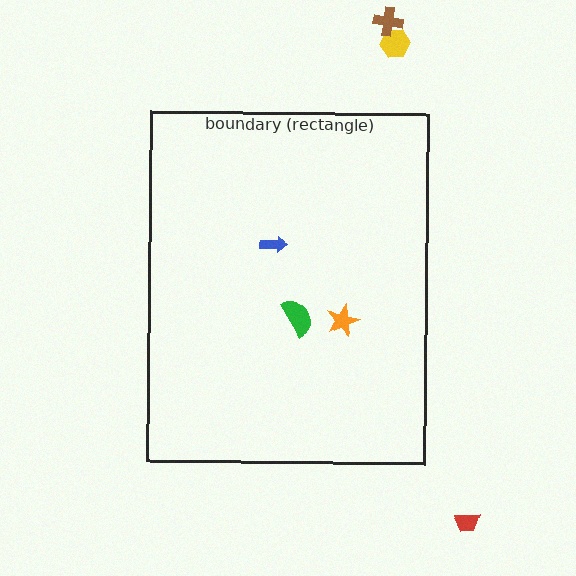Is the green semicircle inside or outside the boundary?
Inside.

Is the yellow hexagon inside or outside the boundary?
Outside.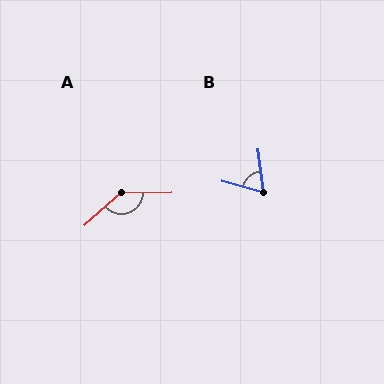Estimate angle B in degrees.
Approximately 67 degrees.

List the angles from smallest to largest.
B (67°), A (139°).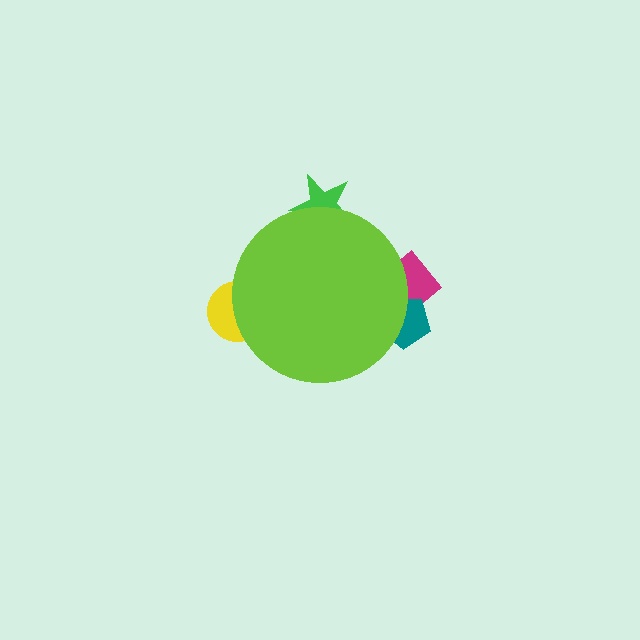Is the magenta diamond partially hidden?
Yes, the magenta diamond is partially hidden behind the lime circle.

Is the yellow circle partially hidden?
Yes, the yellow circle is partially hidden behind the lime circle.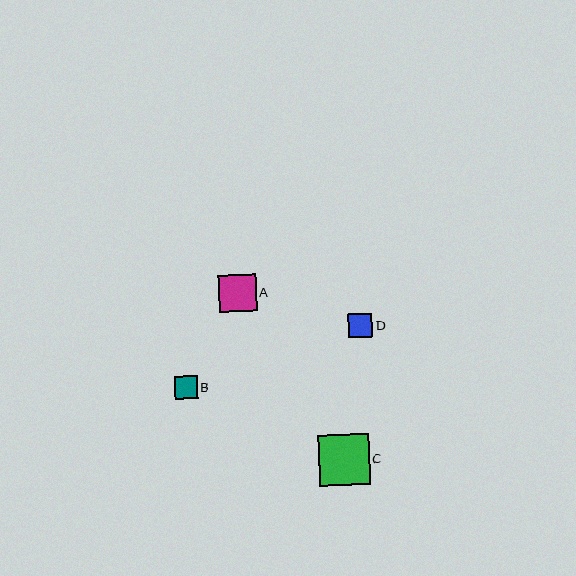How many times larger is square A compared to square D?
Square A is approximately 1.5 times the size of square D.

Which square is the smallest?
Square B is the smallest with a size of approximately 23 pixels.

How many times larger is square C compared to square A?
Square C is approximately 1.4 times the size of square A.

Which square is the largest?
Square C is the largest with a size of approximately 51 pixels.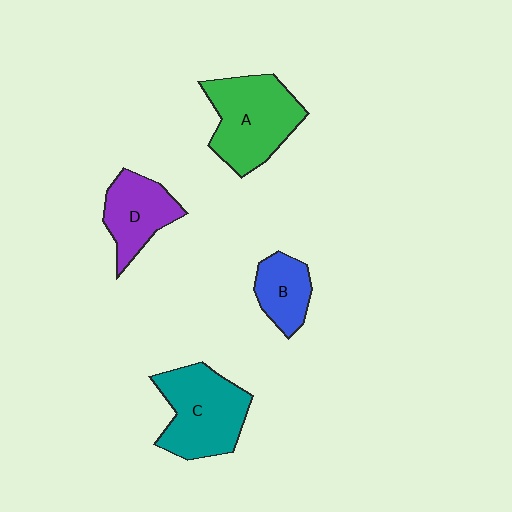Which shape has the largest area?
Shape A (green).